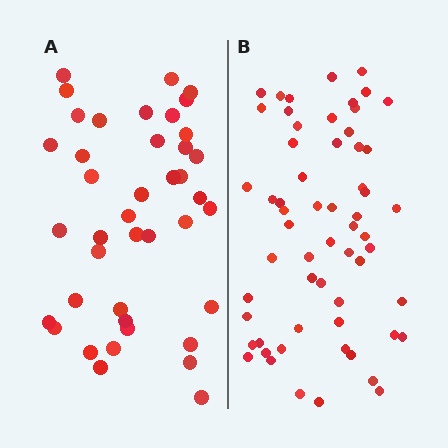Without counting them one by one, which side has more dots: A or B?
Region B (the right region) has more dots.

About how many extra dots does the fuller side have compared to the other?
Region B has approximately 20 more dots than region A.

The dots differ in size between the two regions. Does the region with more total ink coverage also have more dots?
No. Region A has more total ink coverage because its dots are larger, but region B actually contains more individual dots. Total area can be misleading — the number of items is what matters here.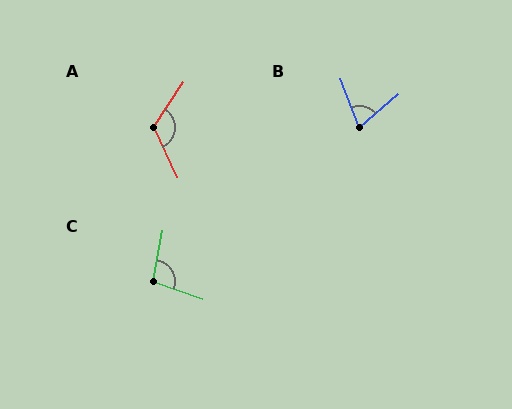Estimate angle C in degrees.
Approximately 98 degrees.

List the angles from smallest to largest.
B (71°), C (98°), A (121°).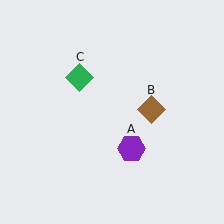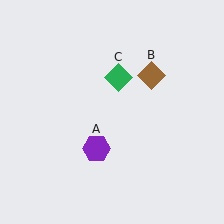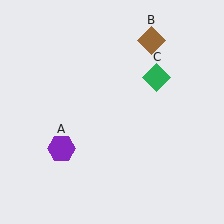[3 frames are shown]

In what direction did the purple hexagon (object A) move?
The purple hexagon (object A) moved left.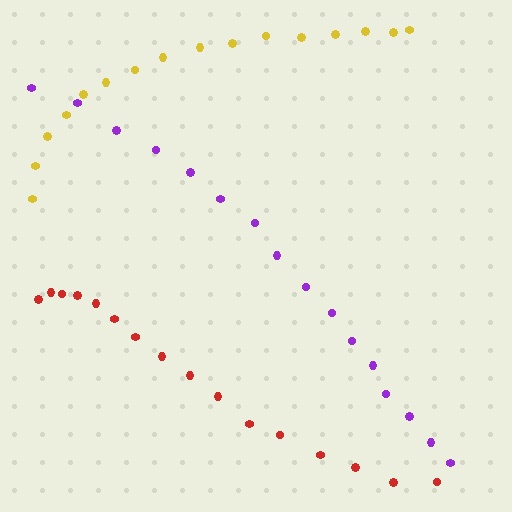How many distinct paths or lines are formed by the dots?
There are 3 distinct paths.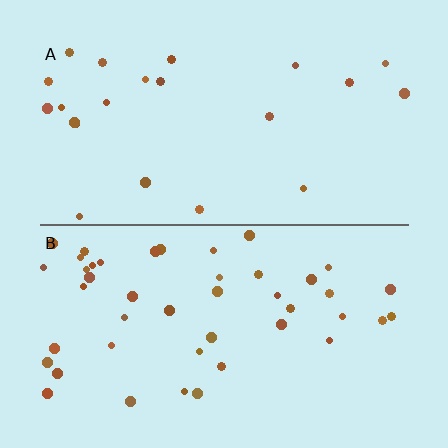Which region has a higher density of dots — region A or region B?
B (the bottom).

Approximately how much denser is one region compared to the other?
Approximately 2.1× — region B over region A.